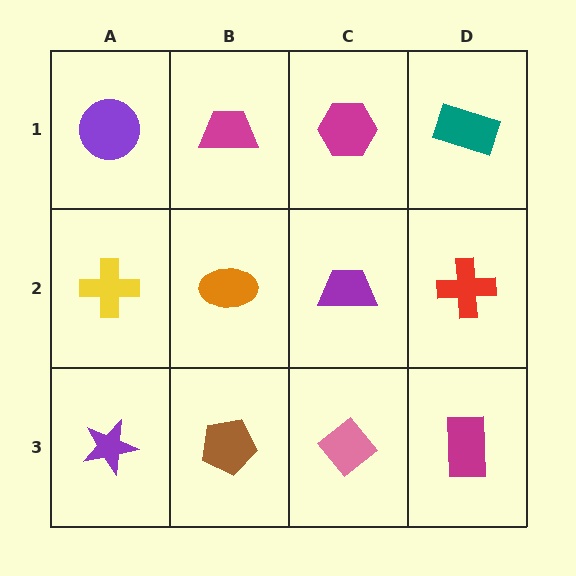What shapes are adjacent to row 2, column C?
A magenta hexagon (row 1, column C), a pink diamond (row 3, column C), an orange ellipse (row 2, column B), a red cross (row 2, column D).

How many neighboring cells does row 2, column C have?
4.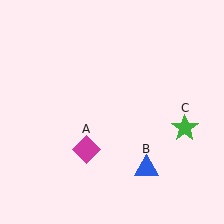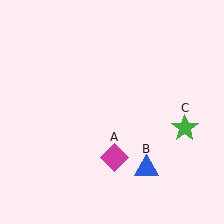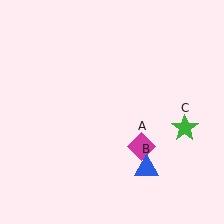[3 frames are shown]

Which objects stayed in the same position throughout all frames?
Blue triangle (object B) and green star (object C) remained stationary.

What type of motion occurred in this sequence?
The magenta diamond (object A) rotated counterclockwise around the center of the scene.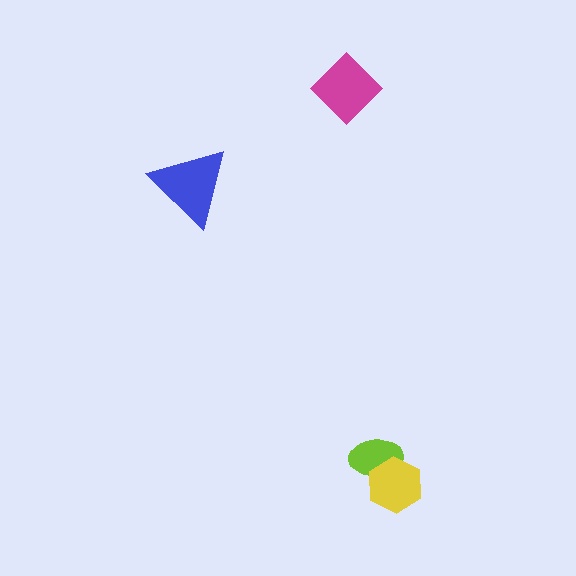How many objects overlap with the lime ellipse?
1 object overlaps with the lime ellipse.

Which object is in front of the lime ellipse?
The yellow hexagon is in front of the lime ellipse.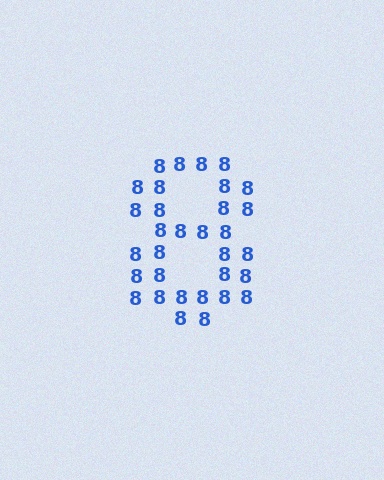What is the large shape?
The large shape is the digit 8.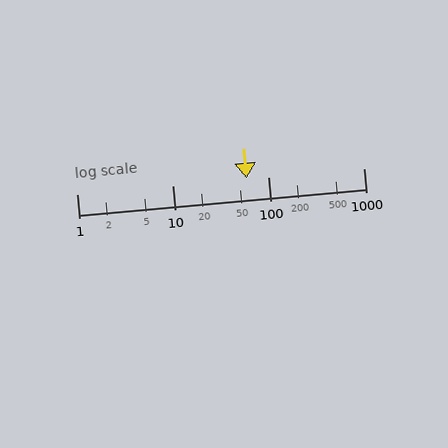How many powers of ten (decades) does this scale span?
The scale spans 3 decades, from 1 to 1000.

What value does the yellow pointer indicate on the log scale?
The pointer indicates approximately 60.